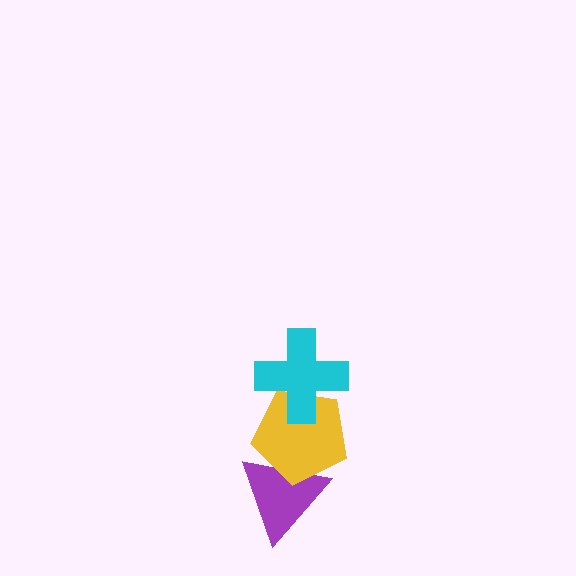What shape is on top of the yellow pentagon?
The cyan cross is on top of the yellow pentagon.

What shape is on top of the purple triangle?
The yellow pentagon is on top of the purple triangle.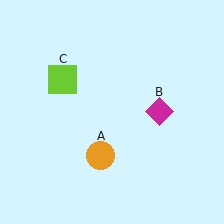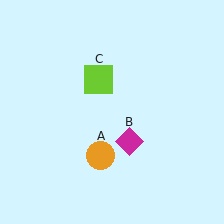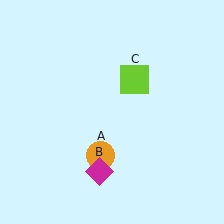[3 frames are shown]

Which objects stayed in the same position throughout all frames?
Orange circle (object A) remained stationary.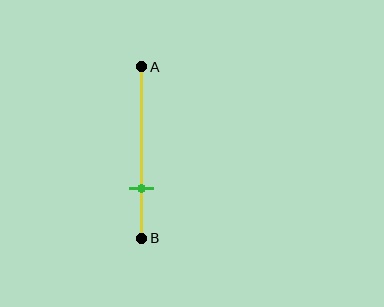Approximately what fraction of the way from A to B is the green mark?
The green mark is approximately 70% of the way from A to B.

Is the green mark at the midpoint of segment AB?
No, the mark is at about 70% from A, not at the 50% midpoint.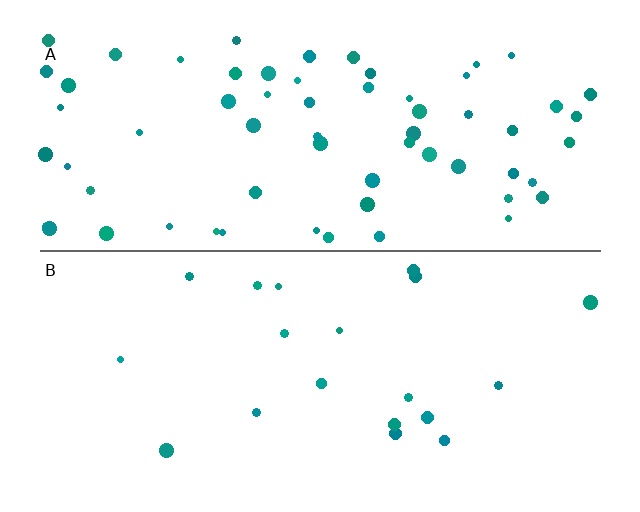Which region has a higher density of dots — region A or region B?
A (the top).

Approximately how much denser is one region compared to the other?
Approximately 3.3× — region A over region B.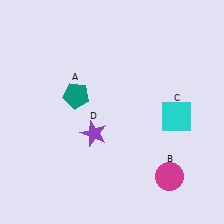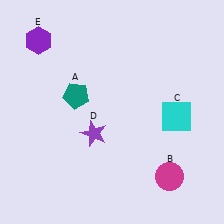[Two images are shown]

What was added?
A purple hexagon (E) was added in Image 2.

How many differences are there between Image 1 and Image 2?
There is 1 difference between the two images.